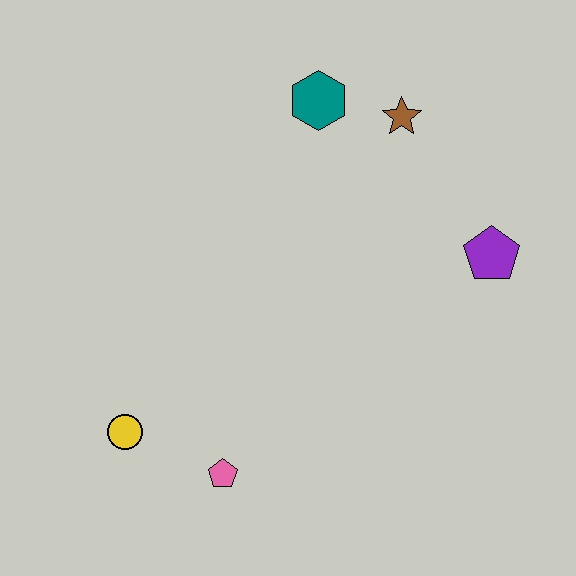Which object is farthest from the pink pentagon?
The brown star is farthest from the pink pentagon.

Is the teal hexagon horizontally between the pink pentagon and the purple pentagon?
Yes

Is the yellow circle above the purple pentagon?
No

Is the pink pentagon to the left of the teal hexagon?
Yes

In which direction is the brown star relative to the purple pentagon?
The brown star is above the purple pentagon.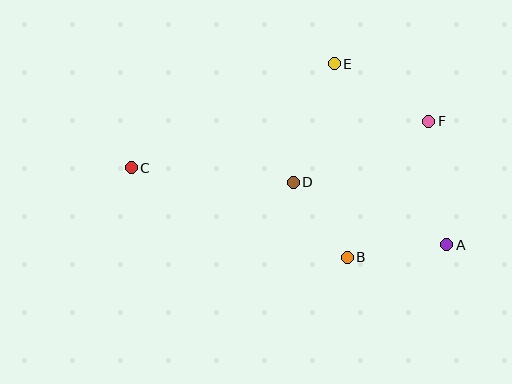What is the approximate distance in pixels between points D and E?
The distance between D and E is approximately 126 pixels.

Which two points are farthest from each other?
Points A and C are farthest from each other.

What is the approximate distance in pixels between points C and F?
The distance between C and F is approximately 301 pixels.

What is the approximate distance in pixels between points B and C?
The distance between B and C is approximately 234 pixels.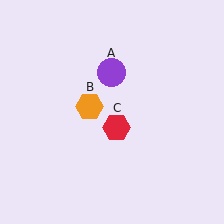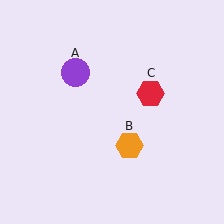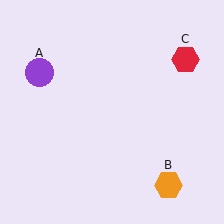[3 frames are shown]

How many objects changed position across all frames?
3 objects changed position: purple circle (object A), orange hexagon (object B), red hexagon (object C).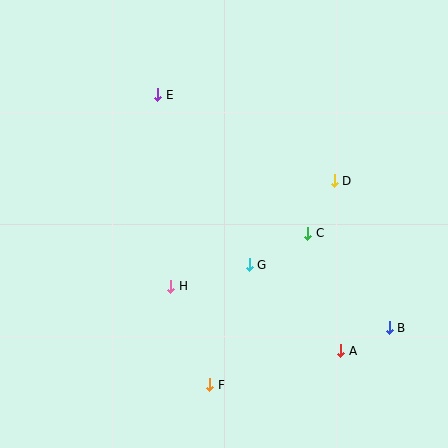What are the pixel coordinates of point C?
Point C is at (308, 233).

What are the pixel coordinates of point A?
Point A is at (341, 351).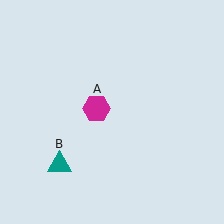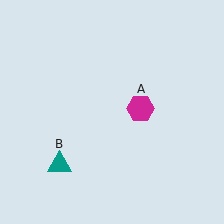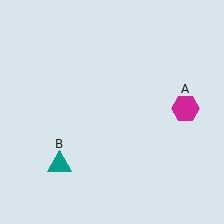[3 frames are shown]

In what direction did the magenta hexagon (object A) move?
The magenta hexagon (object A) moved right.